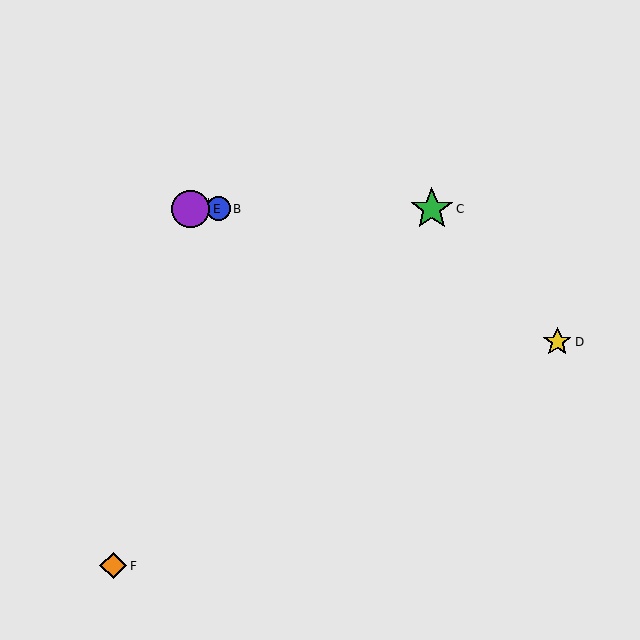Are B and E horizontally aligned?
Yes, both are at y≈209.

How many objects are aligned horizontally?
4 objects (A, B, C, E) are aligned horizontally.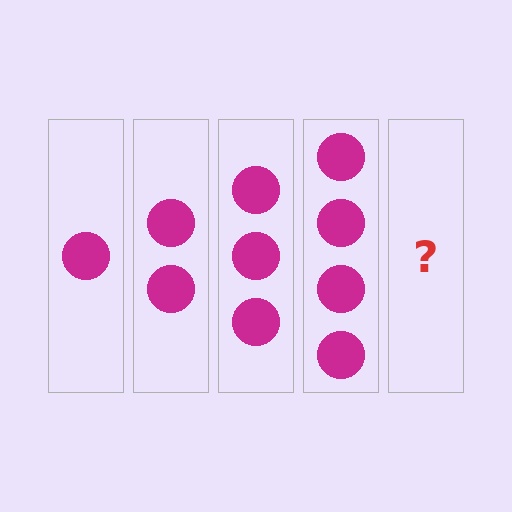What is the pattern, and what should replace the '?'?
The pattern is that each step adds one more circle. The '?' should be 5 circles.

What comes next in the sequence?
The next element should be 5 circles.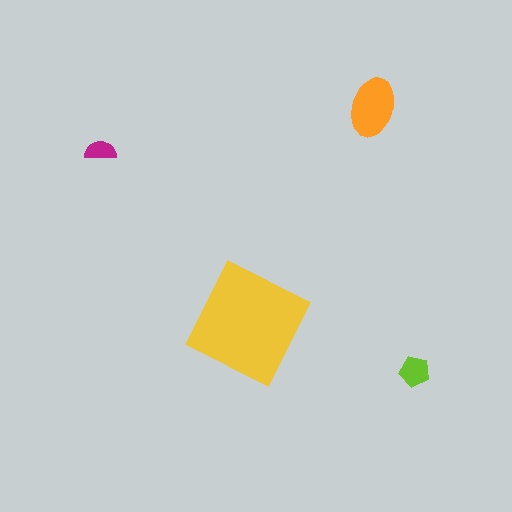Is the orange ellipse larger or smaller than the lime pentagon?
Larger.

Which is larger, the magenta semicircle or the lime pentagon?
The lime pentagon.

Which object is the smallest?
The magenta semicircle.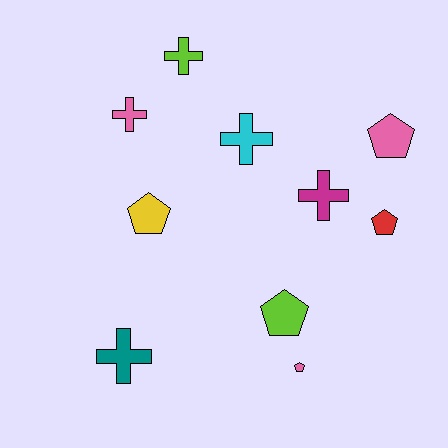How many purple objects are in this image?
There are no purple objects.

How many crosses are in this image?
There are 5 crosses.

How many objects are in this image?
There are 10 objects.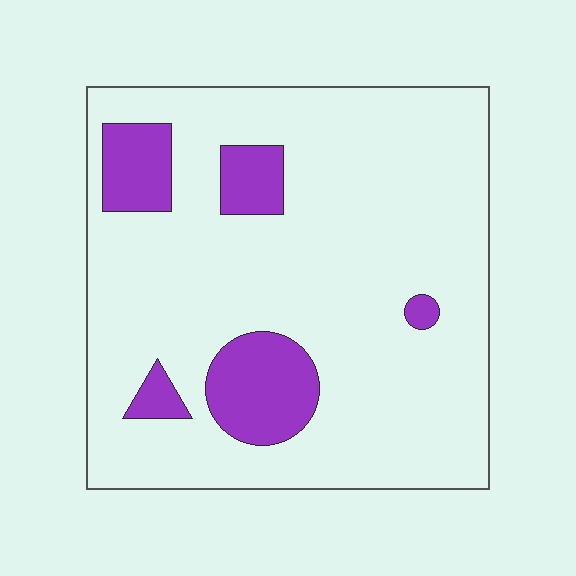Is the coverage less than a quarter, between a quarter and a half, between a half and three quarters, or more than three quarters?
Less than a quarter.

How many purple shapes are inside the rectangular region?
5.